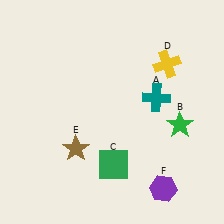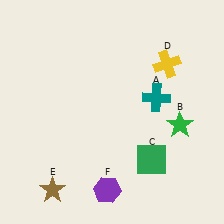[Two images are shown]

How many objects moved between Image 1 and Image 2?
3 objects moved between the two images.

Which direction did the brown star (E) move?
The brown star (E) moved down.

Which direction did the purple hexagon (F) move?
The purple hexagon (F) moved left.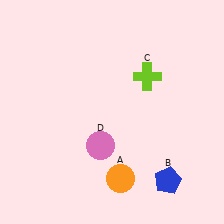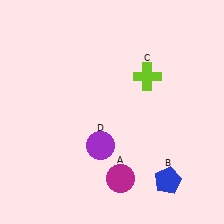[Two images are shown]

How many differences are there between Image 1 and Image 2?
There are 2 differences between the two images.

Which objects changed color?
A changed from orange to magenta. D changed from pink to purple.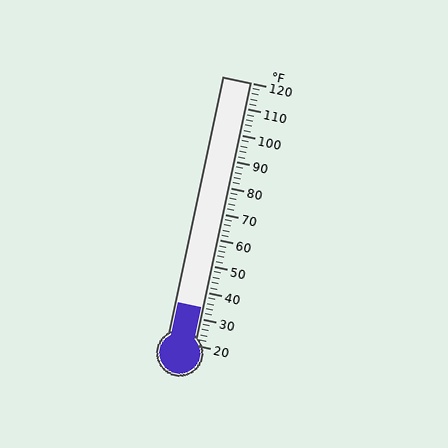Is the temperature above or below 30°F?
The temperature is above 30°F.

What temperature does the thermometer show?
The thermometer shows approximately 34°F.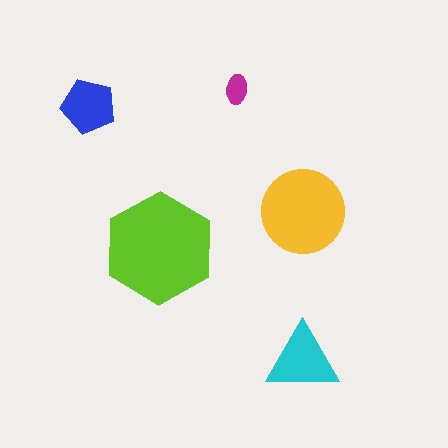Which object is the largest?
The lime hexagon.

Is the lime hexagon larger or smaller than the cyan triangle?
Larger.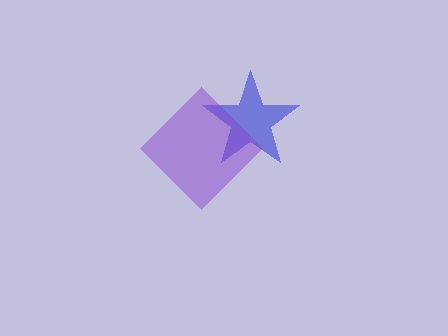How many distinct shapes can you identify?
There are 2 distinct shapes: a blue star, a purple diamond.